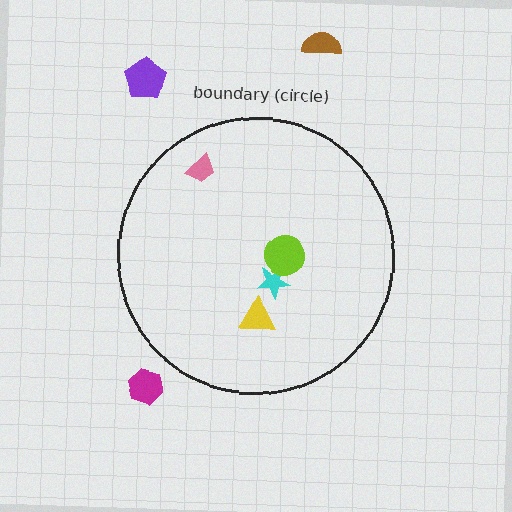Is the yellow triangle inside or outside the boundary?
Inside.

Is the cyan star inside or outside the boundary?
Inside.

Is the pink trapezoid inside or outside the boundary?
Inside.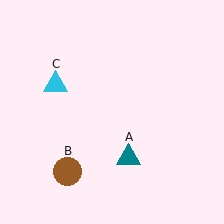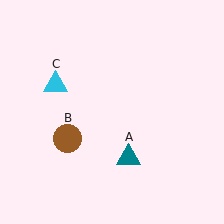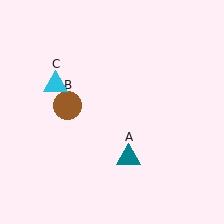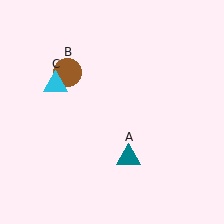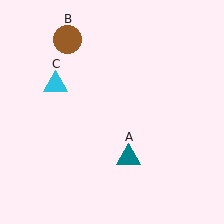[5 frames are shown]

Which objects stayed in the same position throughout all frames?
Teal triangle (object A) and cyan triangle (object C) remained stationary.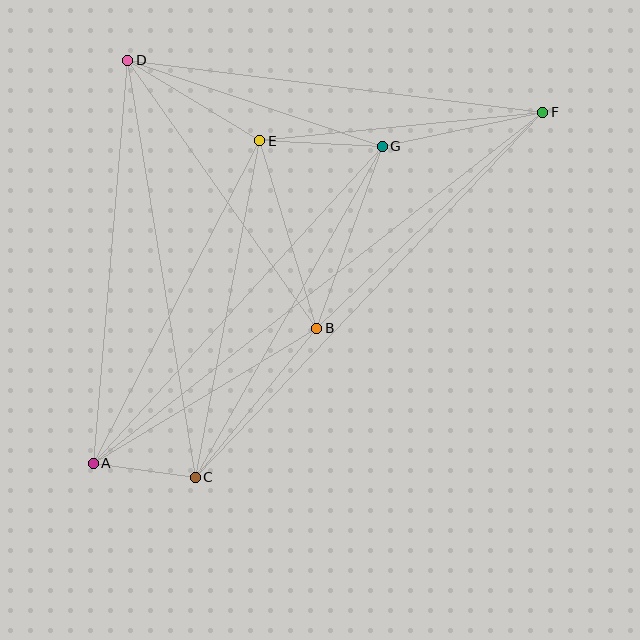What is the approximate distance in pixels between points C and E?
The distance between C and E is approximately 343 pixels.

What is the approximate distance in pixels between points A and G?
The distance between A and G is approximately 429 pixels.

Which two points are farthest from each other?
Points A and F are farthest from each other.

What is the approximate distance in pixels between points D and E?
The distance between D and E is approximately 154 pixels.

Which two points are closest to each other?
Points A and C are closest to each other.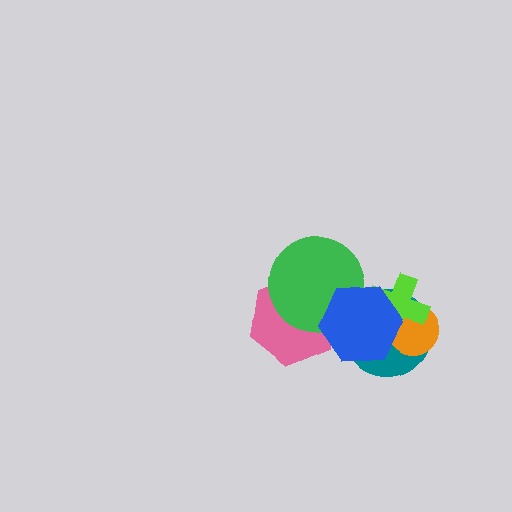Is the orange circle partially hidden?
Yes, it is partially covered by another shape.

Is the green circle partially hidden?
Yes, it is partially covered by another shape.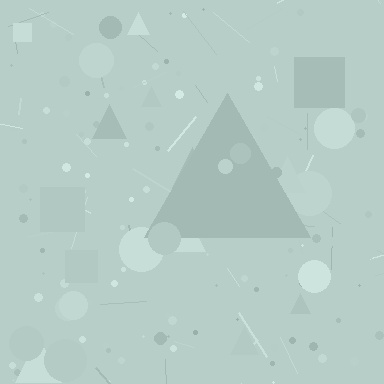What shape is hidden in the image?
A triangle is hidden in the image.